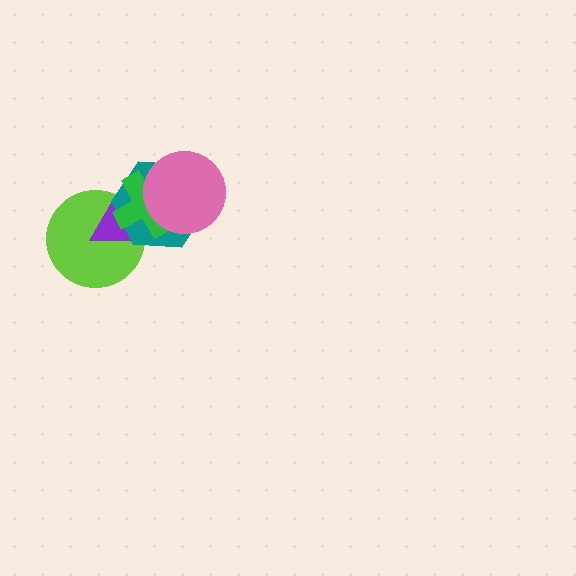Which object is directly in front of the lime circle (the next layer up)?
The purple triangle is directly in front of the lime circle.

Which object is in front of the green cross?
The pink circle is in front of the green cross.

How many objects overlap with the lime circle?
3 objects overlap with the lime circle.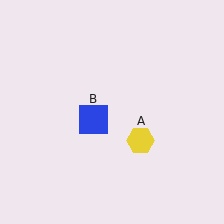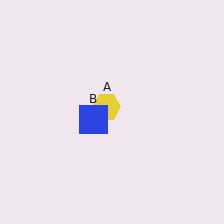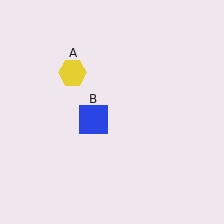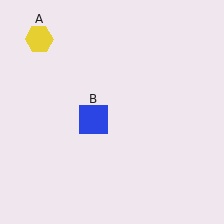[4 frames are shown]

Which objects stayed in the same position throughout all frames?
Blue square (object B) remained stationary.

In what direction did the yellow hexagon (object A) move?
The yellow hexagon (object A) moved up and to the left.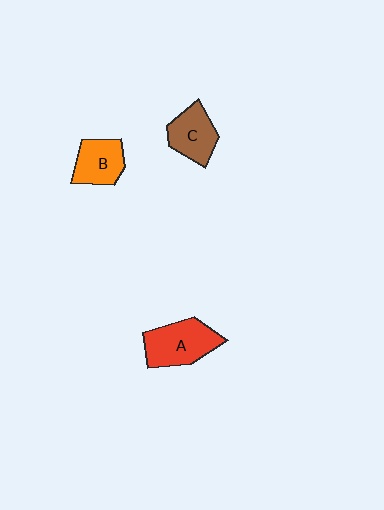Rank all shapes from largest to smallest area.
From largest to smallest: A (red), C (brown), B (orange).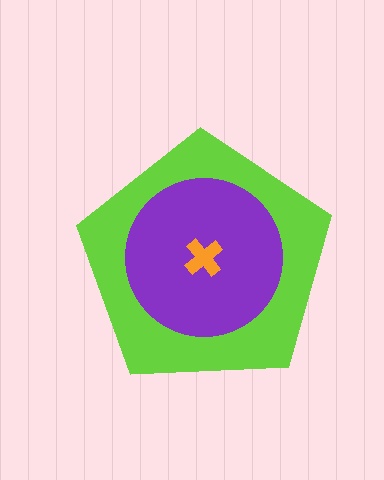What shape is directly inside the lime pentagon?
The purple circle.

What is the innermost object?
The orange cross.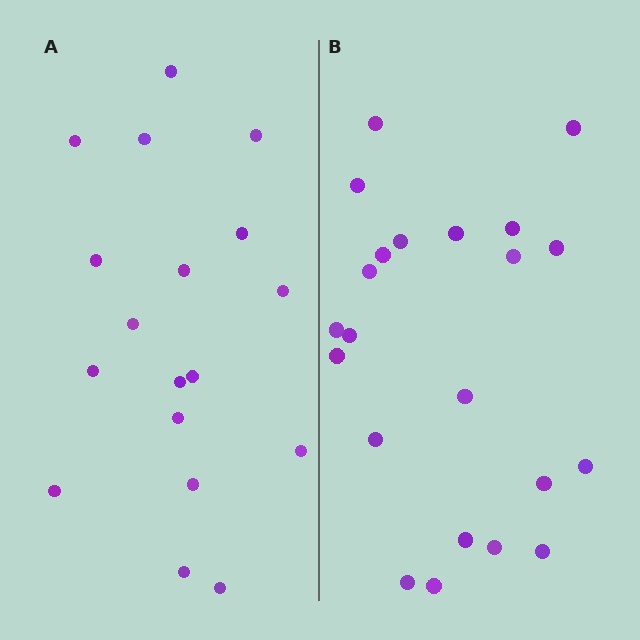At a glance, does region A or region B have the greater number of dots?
Region B (the right region) has more dots.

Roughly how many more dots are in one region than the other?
Region B has about 4 more dots than region A.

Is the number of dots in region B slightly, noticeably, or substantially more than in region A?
Region B has only slightly more — the two regions are fairly close. The ratio is roughly 1.2 to 1.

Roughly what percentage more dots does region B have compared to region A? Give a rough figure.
About 20% more.